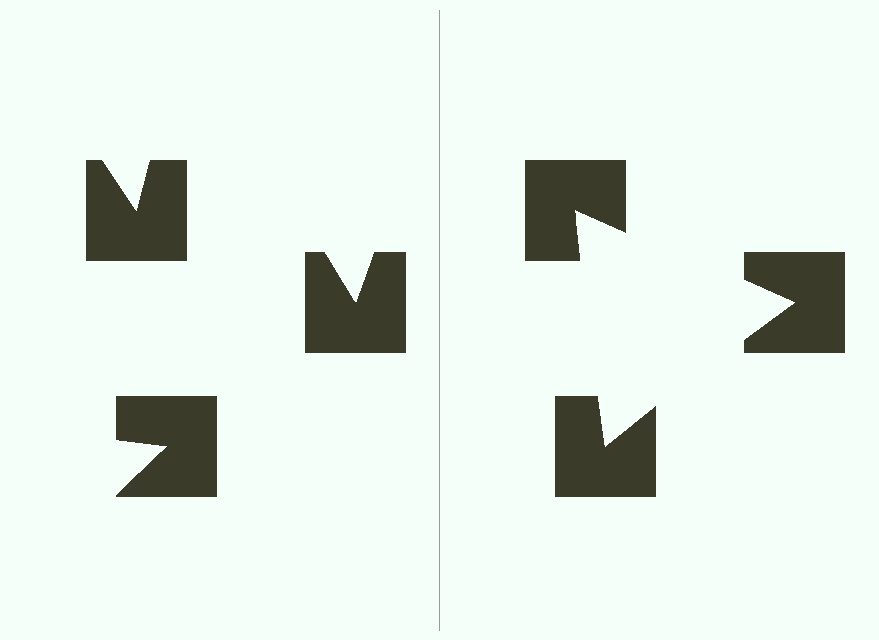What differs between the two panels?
The notched squares are positioned identically on both sides; only the wedge orientations differ. On the right they align to a triangle; on the left they are misaligned.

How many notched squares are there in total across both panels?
6 — 3 on each side.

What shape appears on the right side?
An illusory triangle.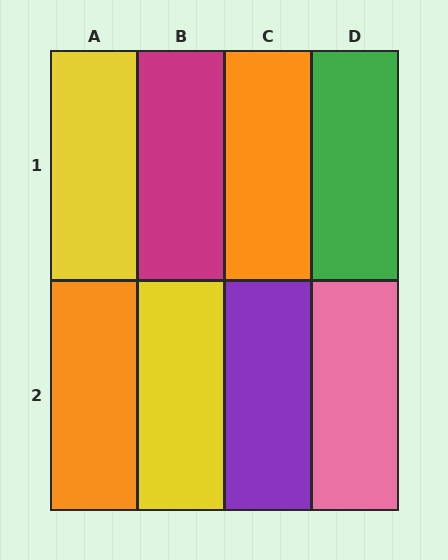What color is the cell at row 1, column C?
Orange.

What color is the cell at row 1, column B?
Magenta.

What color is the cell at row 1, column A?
Yellow.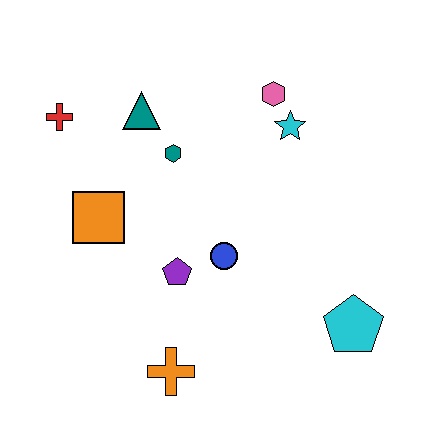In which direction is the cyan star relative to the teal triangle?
The cyan star is to the right of the teal triangle.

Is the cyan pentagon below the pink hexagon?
Yes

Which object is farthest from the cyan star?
The orange cross is farthest from the cyan star.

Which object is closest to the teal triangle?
The teal hexagon is closest to the teal triangle.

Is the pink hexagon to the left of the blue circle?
No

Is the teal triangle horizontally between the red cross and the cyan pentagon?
Yes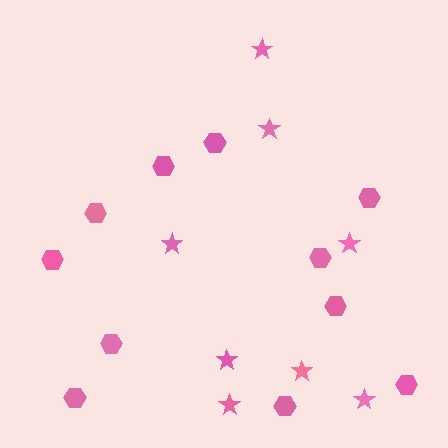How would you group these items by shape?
There are 2 groups: one group of hexagons (11) and one group of stars (8).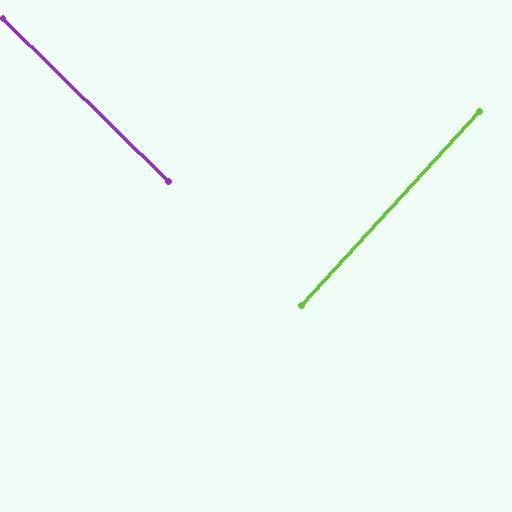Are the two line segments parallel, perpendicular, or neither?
Perpendicular — they meet at approximately 88°.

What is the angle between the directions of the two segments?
Approximately 88 degrees.